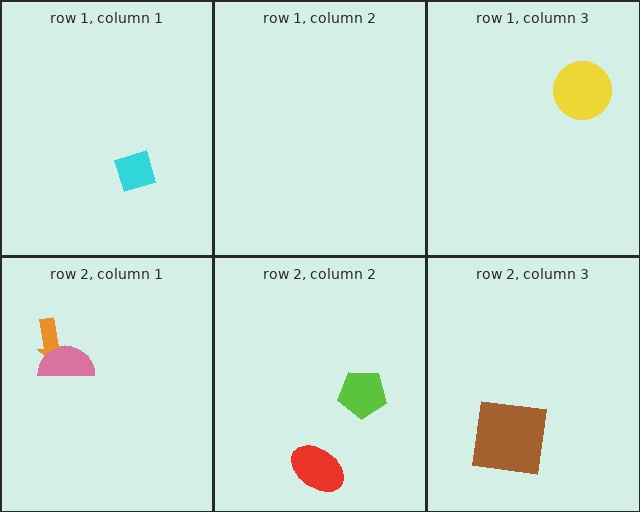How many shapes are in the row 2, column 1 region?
2.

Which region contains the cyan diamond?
The row 1, column 1 region.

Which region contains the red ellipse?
The row 2, column 2 region.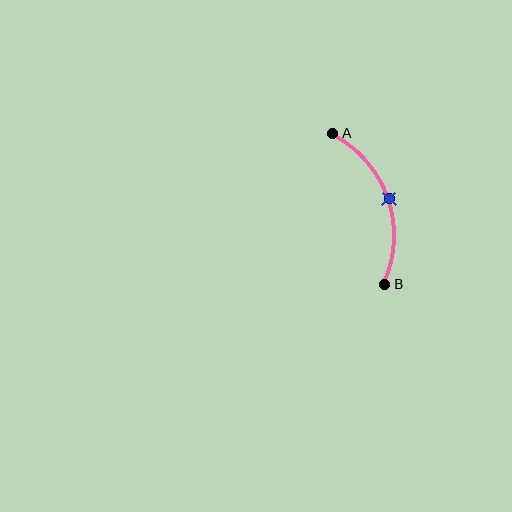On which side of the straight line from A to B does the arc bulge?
The arc bulges to the right of the straight line connecting A and B.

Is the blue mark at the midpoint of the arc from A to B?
Yes. The blue mark lies on the arc at equal arc-length from both A and B — it is the arc midpoint.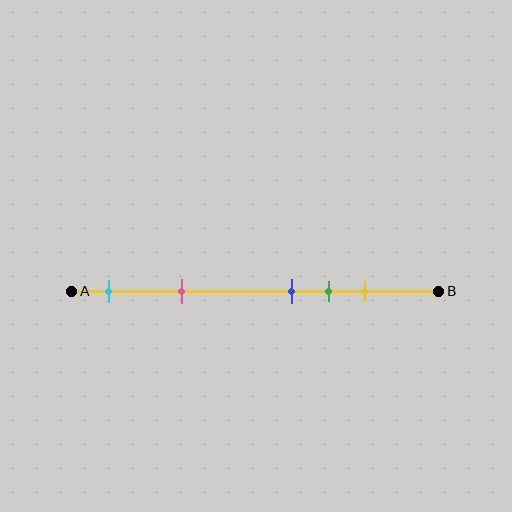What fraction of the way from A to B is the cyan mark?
The cyan mark is approximately 10% (0.1) of the way from A to B.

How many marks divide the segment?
There are 5 marks dividing the segment.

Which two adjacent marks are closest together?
The blue and green marks are the closest adjacent pair.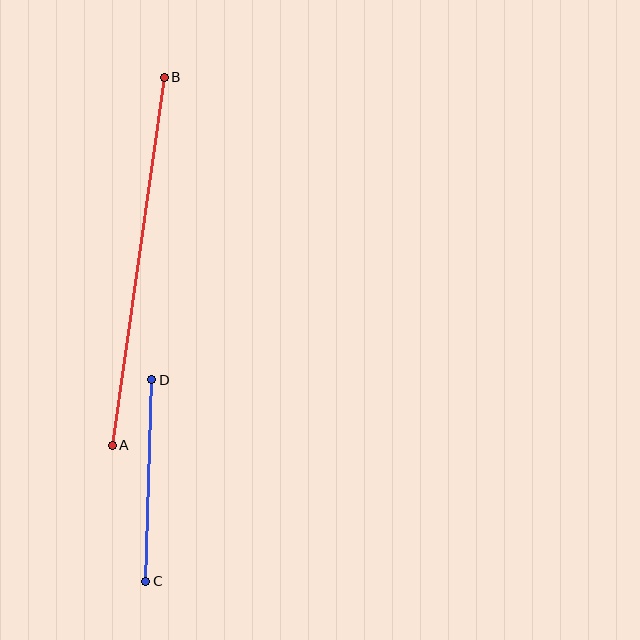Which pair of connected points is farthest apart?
Points A and B are farthest apart.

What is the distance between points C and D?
The distance is approximately 202 pixels.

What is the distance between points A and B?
The distance is approximately 372 pixels.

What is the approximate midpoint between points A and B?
The midpoint is at approximately (138, 261) pixels.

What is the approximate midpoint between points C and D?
The midpoint is at approximately (149, 481) pixels.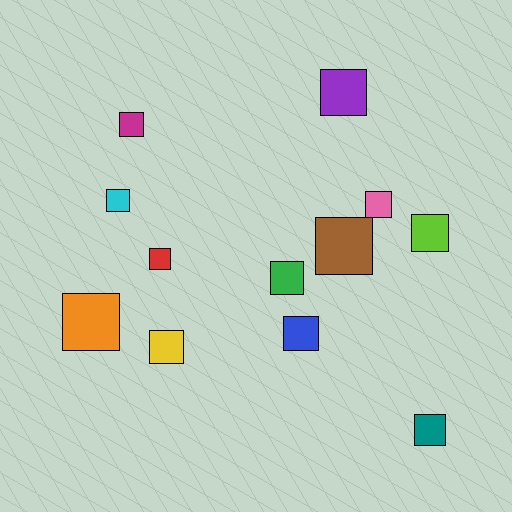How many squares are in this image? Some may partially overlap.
There are 12 squares.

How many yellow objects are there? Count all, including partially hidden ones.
There is 1 yellow object.